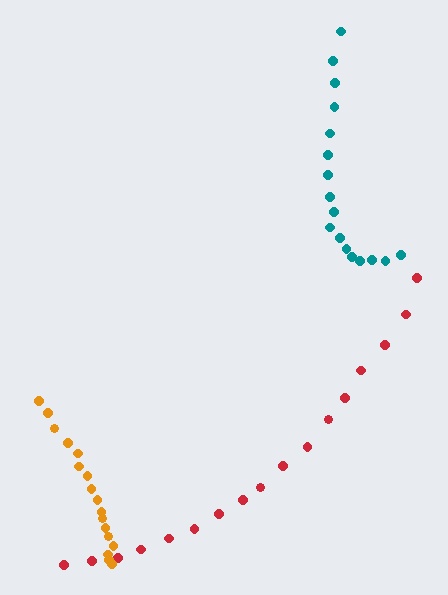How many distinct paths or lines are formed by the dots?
There are 3 distinct paths.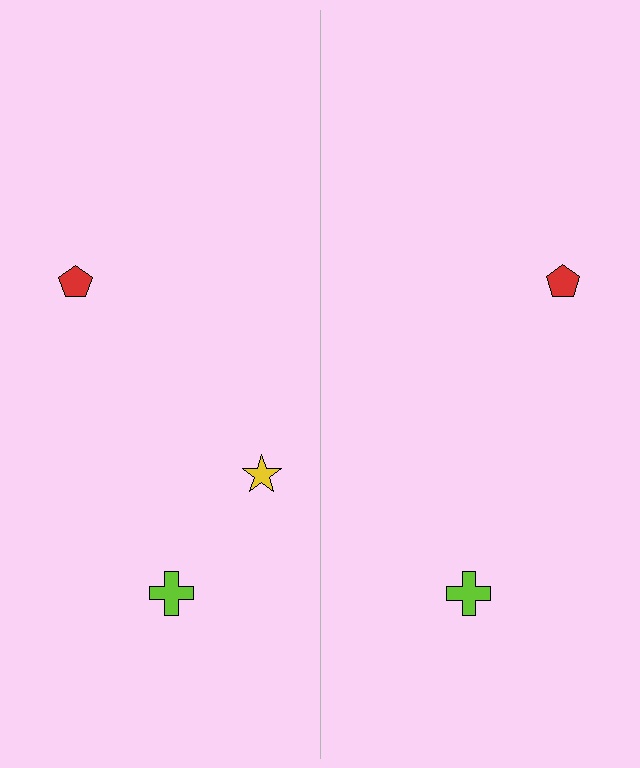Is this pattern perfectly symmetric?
No, the pattern is not perfectly symmetric. A yellow star is missing from the right side.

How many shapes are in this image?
There are 5 shapes in this image.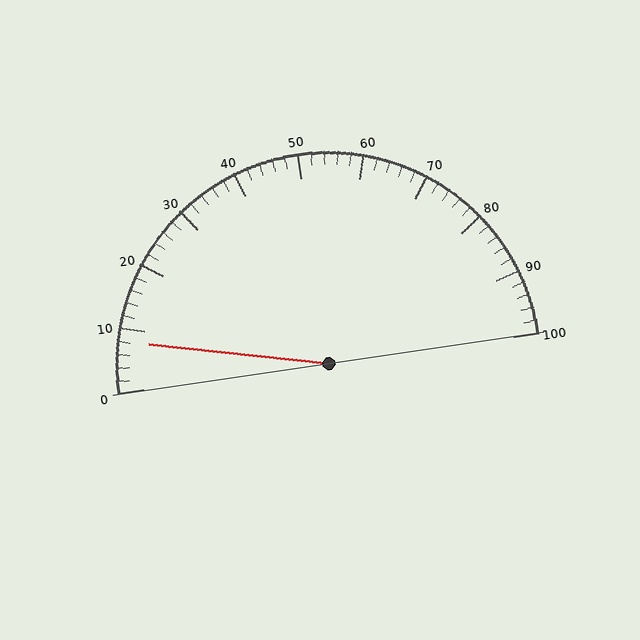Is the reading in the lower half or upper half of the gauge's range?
The reading is in the lower half of the range (0 to 100).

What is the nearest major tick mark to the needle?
The nearest major tick mark is 10.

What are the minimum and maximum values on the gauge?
The gauge ranges from 0 to 100.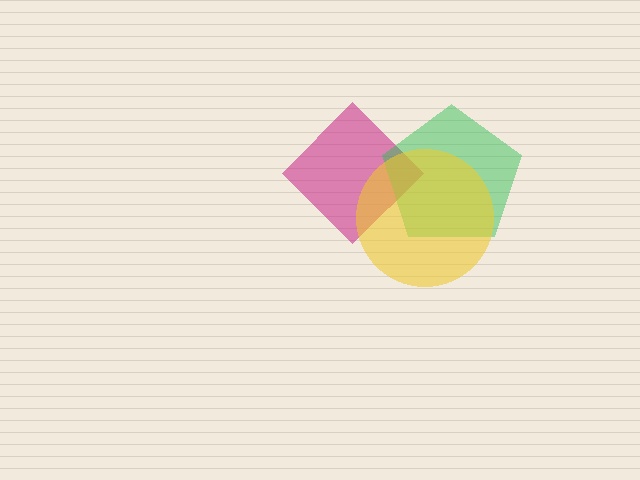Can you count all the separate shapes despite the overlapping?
Yes, there are 3 separate shapes.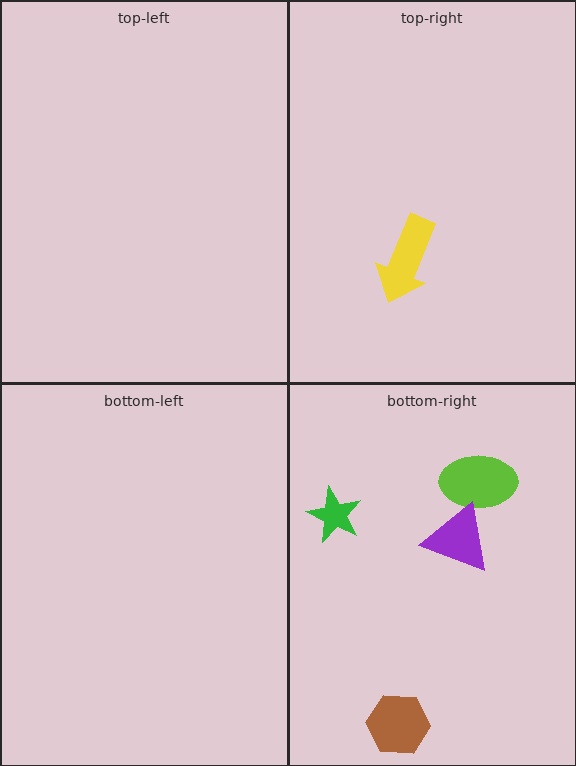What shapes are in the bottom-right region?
The lime ellipse, the purple triangle, the brown hexagon, the green star.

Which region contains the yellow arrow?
The top-right region.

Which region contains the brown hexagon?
The bottom-right region.